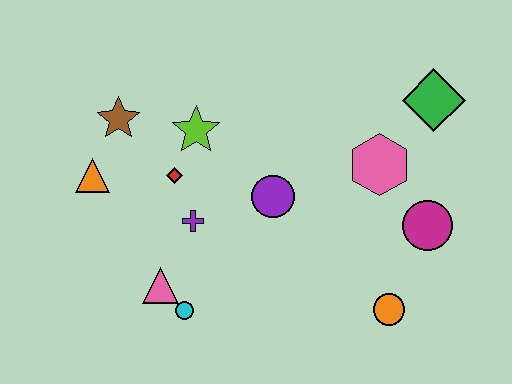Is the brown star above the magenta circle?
Yes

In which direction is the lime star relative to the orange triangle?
The lime star is to the right of the orange triangle.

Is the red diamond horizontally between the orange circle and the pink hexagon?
No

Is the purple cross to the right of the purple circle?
No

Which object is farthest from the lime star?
The orange circle is farthest from the lime star.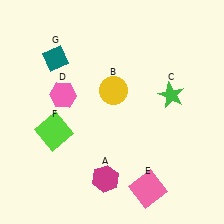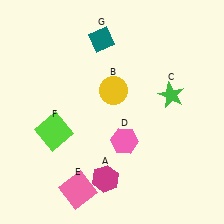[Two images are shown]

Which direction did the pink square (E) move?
The pink square (E) moved left.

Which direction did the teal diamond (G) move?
The teal diamond (G) moved right.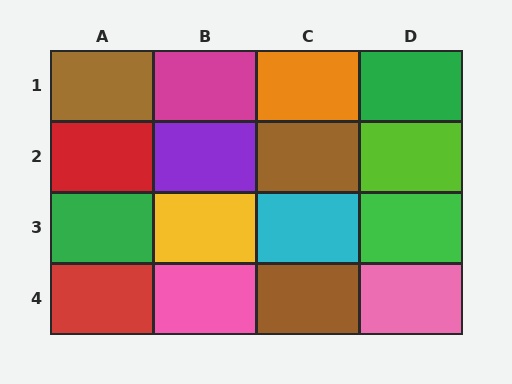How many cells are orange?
1 cell is orange.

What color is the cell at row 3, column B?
Yellow.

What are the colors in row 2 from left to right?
Red, purple, brown, lime.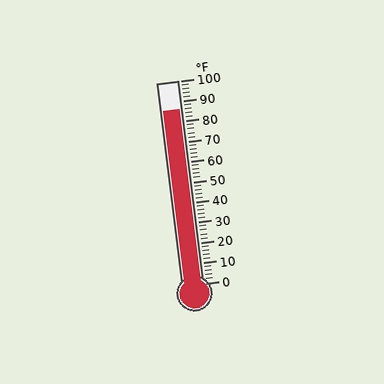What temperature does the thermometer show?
The thermometer shows approximately 86°F.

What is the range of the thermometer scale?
The thermometer scale ranges from 0°F to 100°F.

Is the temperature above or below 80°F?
The temperature is above 80°F.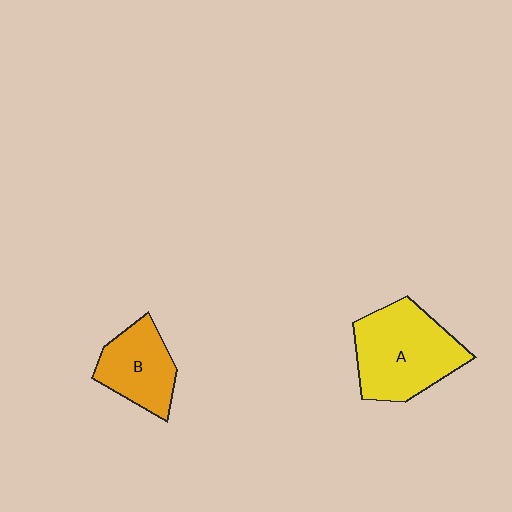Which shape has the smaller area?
Shape B (orange).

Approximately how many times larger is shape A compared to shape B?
Approximately 1.5 times.